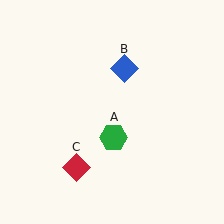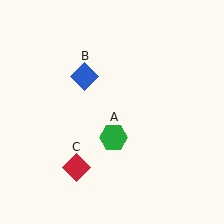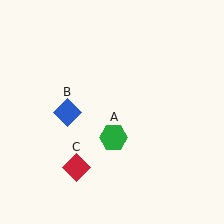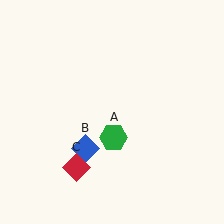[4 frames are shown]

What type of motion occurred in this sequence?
The blue diamond (object B) rotated counterclockwise around the center of the scene.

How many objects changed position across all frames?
1 object changed position: blue diamond (object B).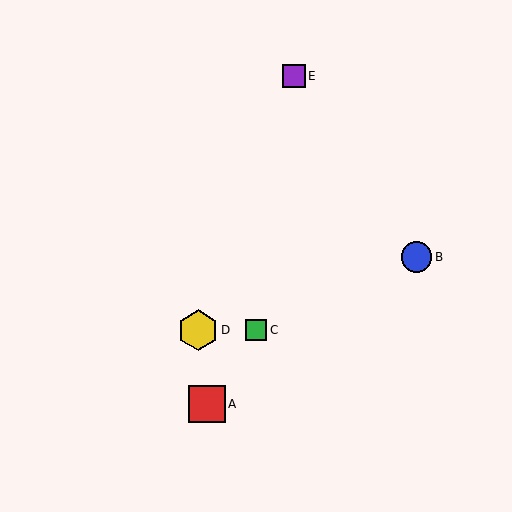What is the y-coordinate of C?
Object C is at y≈330.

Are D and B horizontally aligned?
No, D is at y≈330 and B is at y≈257.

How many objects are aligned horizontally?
2 objects (C, D) are aligned horizontally.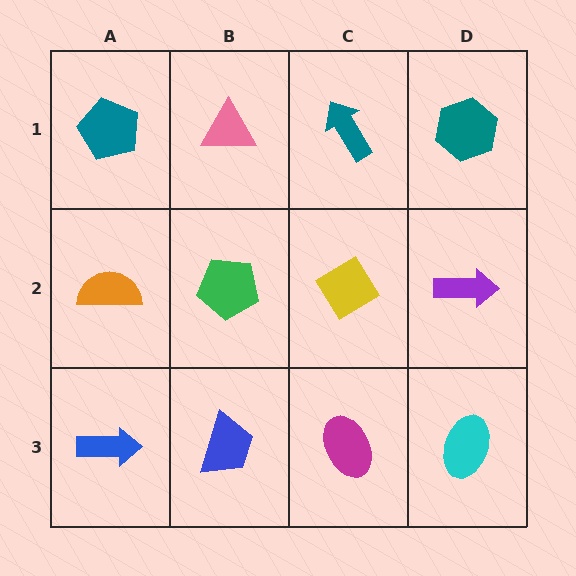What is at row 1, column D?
A teal hexagon.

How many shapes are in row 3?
4 shapes.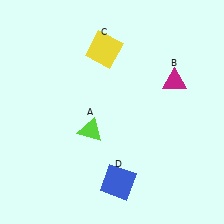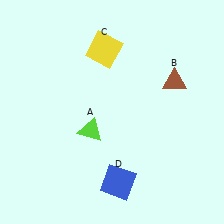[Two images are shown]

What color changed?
The triangle (B) changed from magenta in Image 1 to brown in Image 2.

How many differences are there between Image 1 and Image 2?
There is 1 difference between the two images.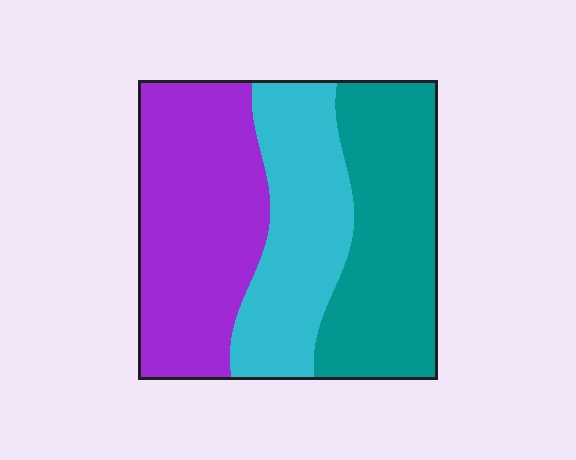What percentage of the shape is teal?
Teal takes up about one third (1/3) of the shape.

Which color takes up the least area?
Cyan, at roughly 30%.